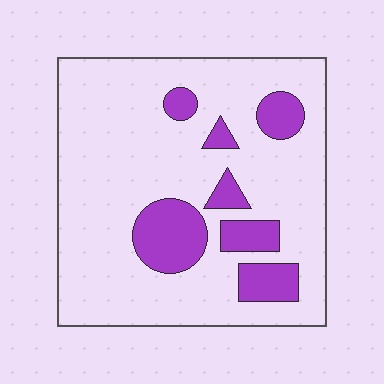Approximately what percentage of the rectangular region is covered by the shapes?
Approximately 20%.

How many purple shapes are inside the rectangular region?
7.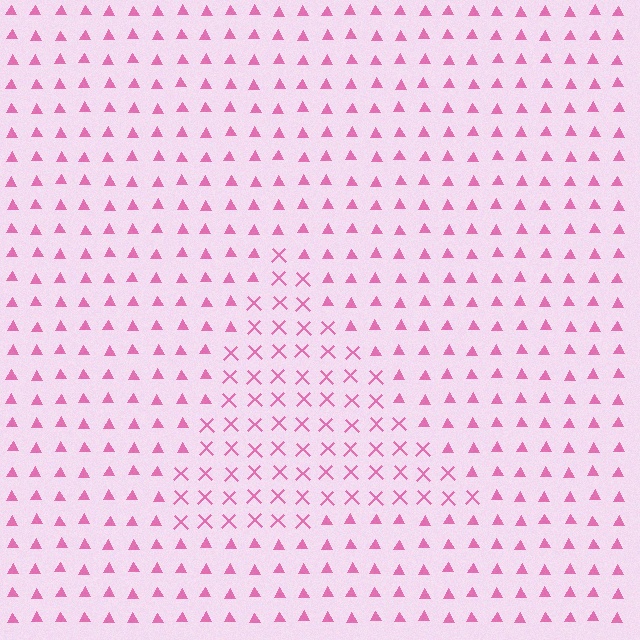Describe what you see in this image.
The image is filled with small pink elements arranged in a uniform grid. A triangle-shaped region contains X marks, while the surrounding area contains triangles. The boundary is defined purely by the change in element shape.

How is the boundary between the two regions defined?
The boundary is defined by a change in element shape: X marks inside vs. triangles outside. All elements share the same color and spacing.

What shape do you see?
I see a triangle.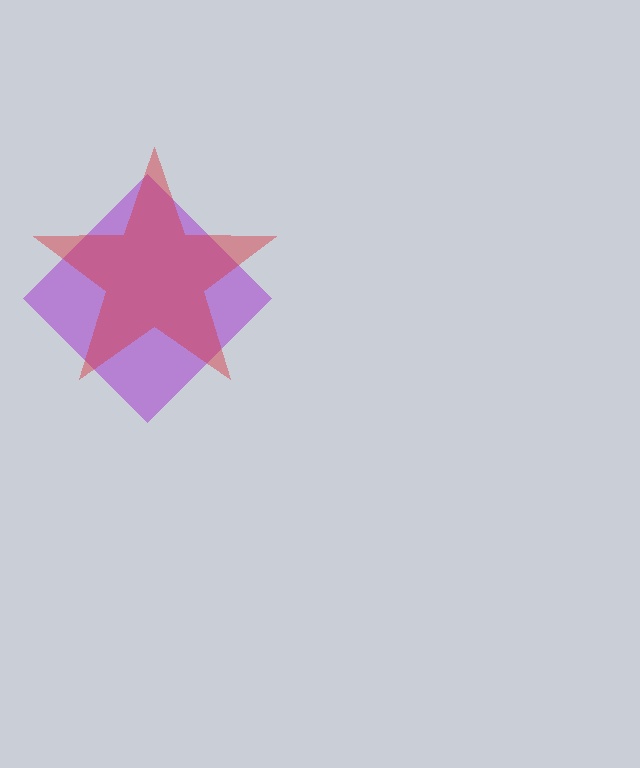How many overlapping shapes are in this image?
There are 2 overlapping shapes in the image.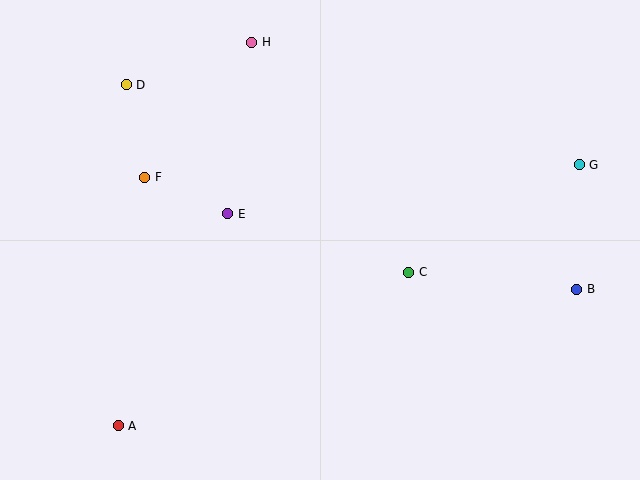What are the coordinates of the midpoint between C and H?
The midpoint between C and H is at (330, 157).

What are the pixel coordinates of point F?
Point F is at (145, 177).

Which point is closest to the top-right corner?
Point G is closest to the top-right corner.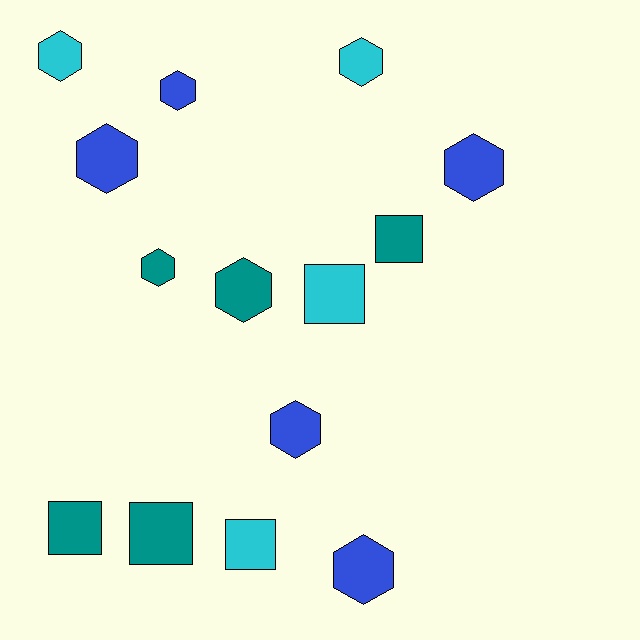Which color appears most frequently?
Blue, with 5 objects.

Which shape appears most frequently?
Hexagon, with 9 objects.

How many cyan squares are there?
There are 2 cyan squares.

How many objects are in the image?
There are 14 objects.